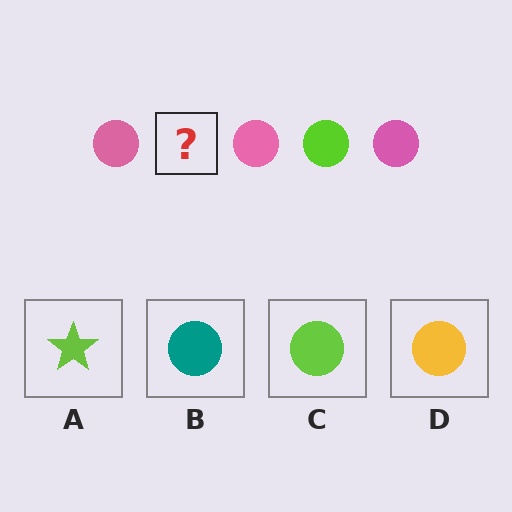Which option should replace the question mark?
Option C.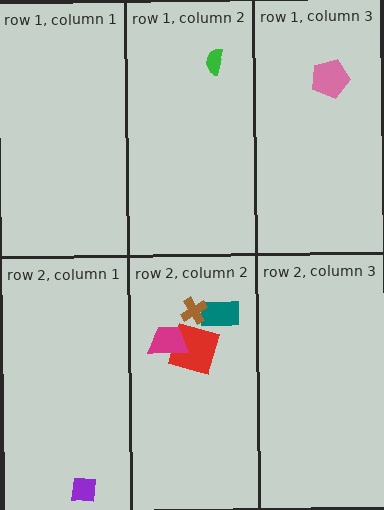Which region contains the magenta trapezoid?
The row 2, column 2 region.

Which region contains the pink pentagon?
The row 1, column 3 region.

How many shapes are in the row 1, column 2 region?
1.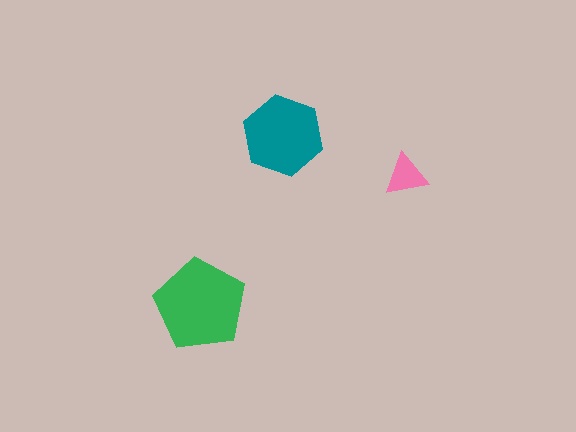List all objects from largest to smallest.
The green pentagon, the teal hexagon, the pink triangle.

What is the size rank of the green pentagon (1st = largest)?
1st.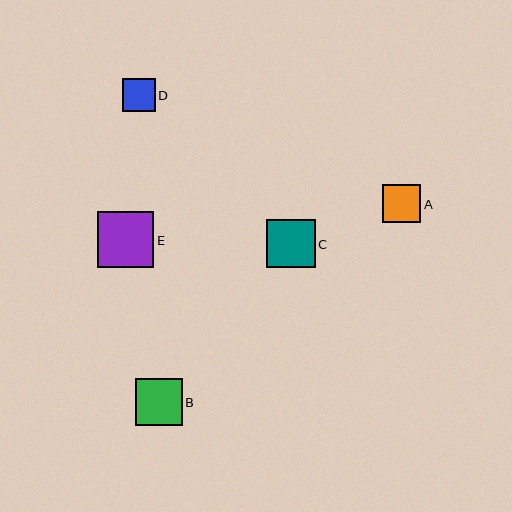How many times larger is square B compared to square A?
Square B is approximately 1.2 times the size of square A.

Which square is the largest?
Square E is the largest with a size of approximately 56 pixels.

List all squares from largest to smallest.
From largest to smallest: E, C, B, A, D.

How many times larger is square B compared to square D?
Square B is approximately 1.4 times the size of square D.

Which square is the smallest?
Square D is the smallest with a size of approximately 33 pixels.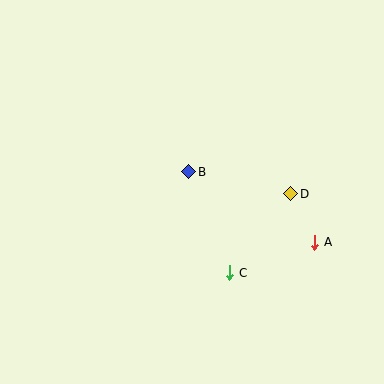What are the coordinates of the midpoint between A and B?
The midpoint between A and B is at (252, 207).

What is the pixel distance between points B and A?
The distance between B and A is 144 pixels.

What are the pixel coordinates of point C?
Point C is at (230, 273).